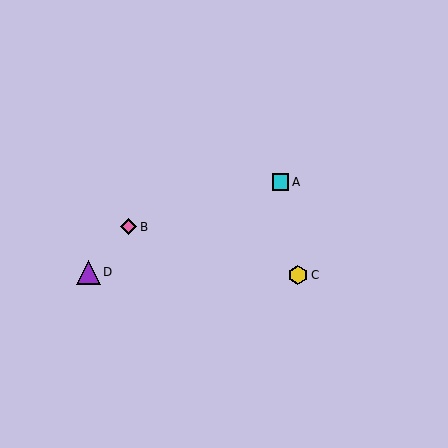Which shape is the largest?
The purple triangle (labeled D) is the largest.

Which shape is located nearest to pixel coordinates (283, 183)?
The cyan square (labeled A) at (280, 182) is nearest to that location.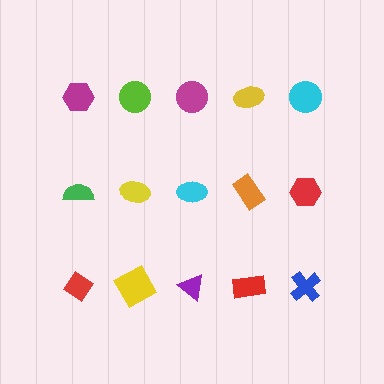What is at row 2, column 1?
A green semicircle.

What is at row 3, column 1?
A red diamond.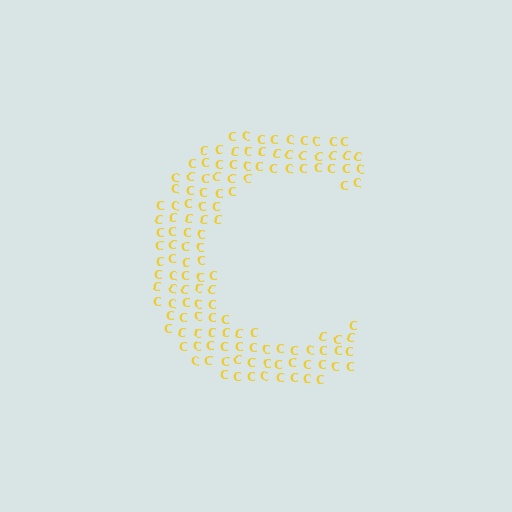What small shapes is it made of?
It is made of small letter C's.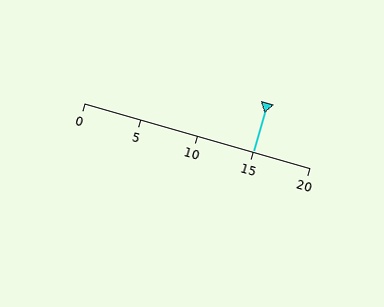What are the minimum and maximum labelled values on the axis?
The axis runs from 0 to 20.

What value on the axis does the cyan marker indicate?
The marker indicates approximately 15.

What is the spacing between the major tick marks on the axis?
The major ticks are spaced 5 apart.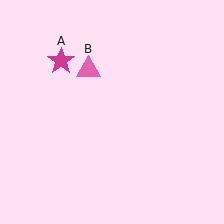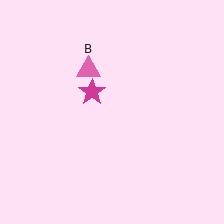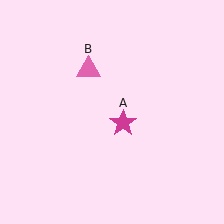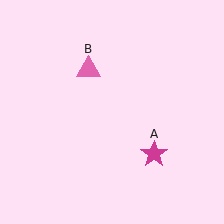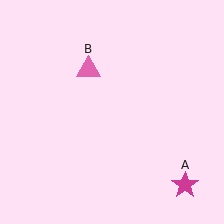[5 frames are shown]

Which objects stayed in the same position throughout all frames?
Pink triangle (object B) remained stationary.